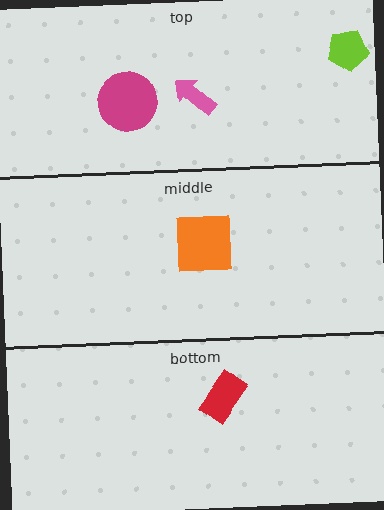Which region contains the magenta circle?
The top region.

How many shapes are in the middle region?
1.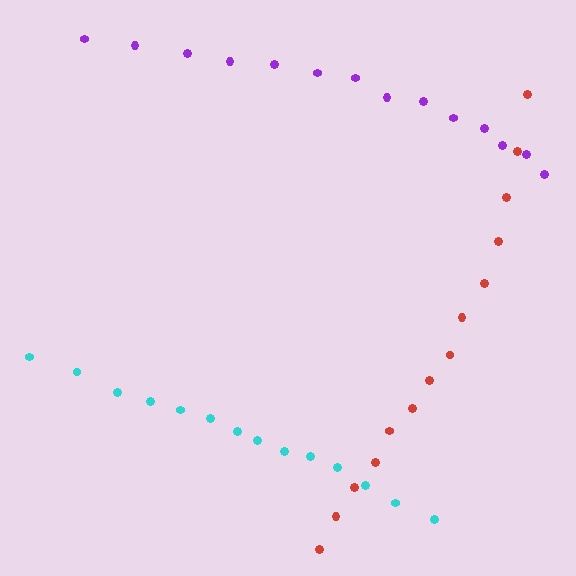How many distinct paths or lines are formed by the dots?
There are 3 distinct paths.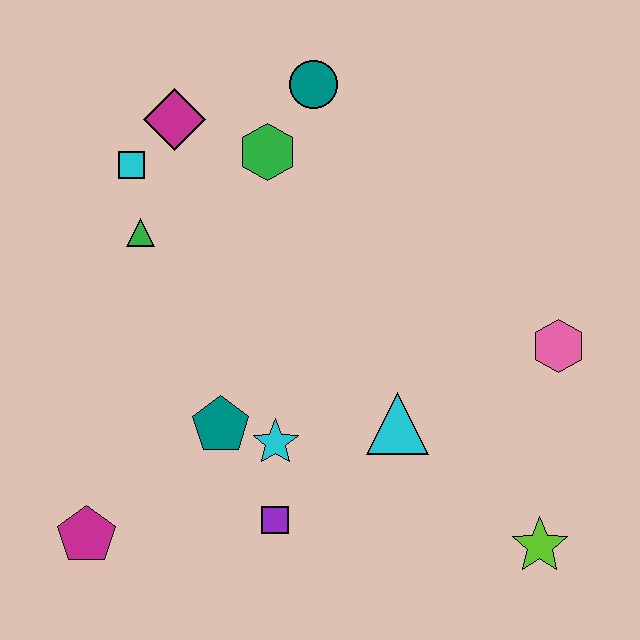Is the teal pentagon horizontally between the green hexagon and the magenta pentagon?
Yes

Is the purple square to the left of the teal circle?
Yes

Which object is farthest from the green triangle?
The lime star is farthest from the green triangle.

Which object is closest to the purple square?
The cyan star is closest to the purple square.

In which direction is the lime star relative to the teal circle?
The lime star is below the teal circle.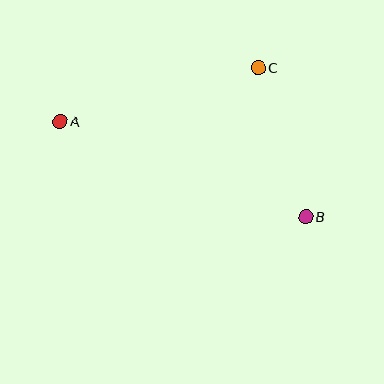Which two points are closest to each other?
Points B and C are closest to each other.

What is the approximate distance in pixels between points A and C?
The distance between A and C is approximately 205 pixels.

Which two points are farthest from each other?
Points A and B are farthest from each other.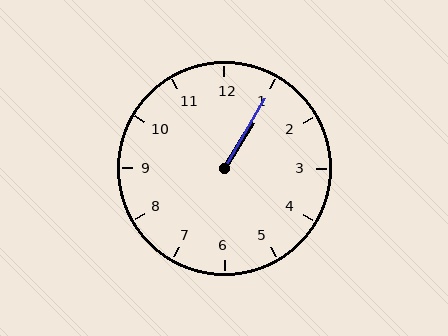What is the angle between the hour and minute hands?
Approximately 2 degrees.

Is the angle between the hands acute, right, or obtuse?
It is acute.